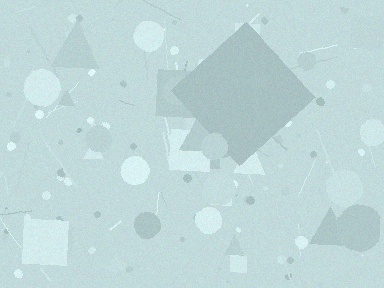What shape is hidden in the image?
A diamond is hidden in the image.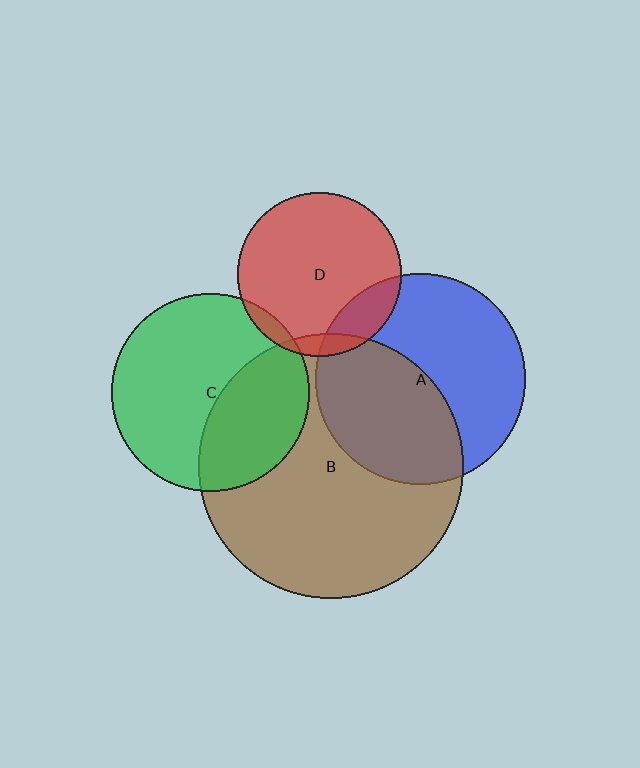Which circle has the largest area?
Circle B (brown).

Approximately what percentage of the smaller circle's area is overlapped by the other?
Approximately 5%.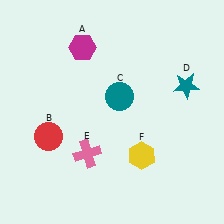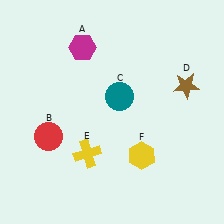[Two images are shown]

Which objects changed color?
D changed from teal to brown. E changed from pink to yellow.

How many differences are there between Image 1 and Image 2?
There are 2 differences between the two images.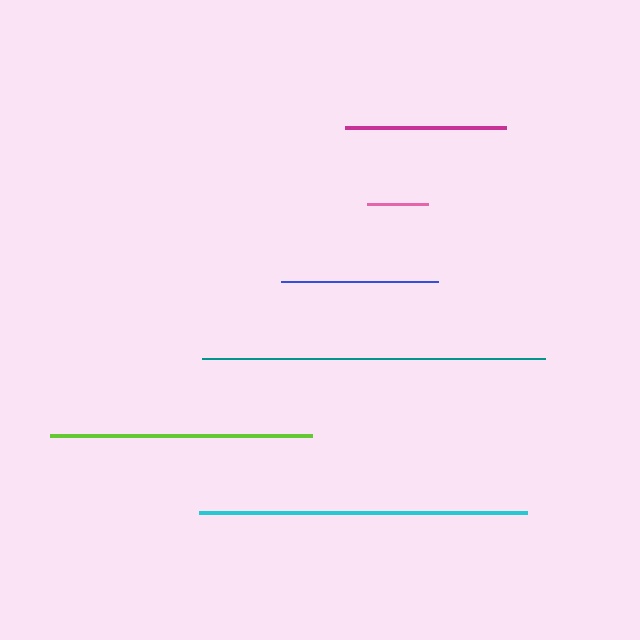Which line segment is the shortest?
The pink line is the shortest at approximately 61 pixels.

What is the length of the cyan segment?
The cyan segment is approximately 327 pixels long.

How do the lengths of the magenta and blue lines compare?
The magenta and blue lines are approximately the same length.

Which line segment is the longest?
The teal line is the longest at approximately 342 pixels.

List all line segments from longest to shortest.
From longest to shortest: teal, cyan, lime, magenta, blue, pink.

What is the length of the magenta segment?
The magenta segment is approximately 161 pixels long.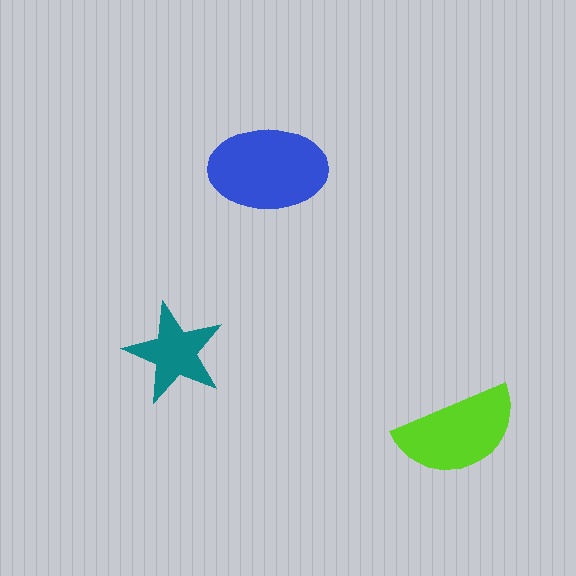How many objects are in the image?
There are 3 objects in the image.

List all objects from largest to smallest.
The blue ellipse, the lime semicircle, the teal star.